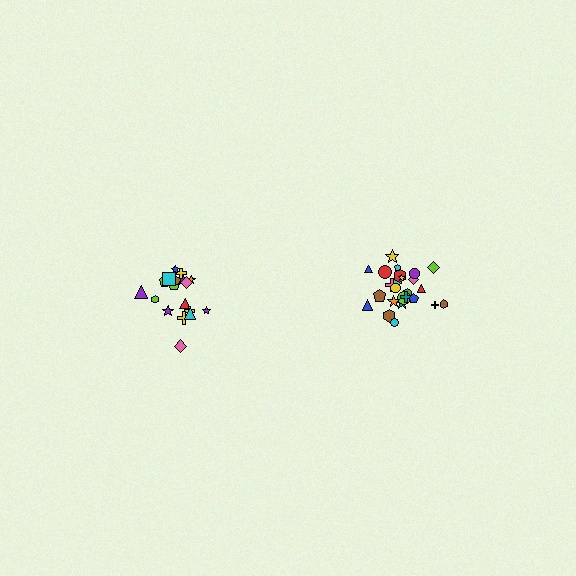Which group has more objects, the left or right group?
The right group.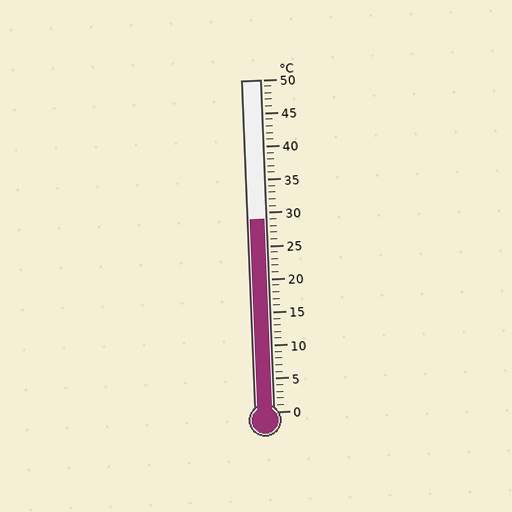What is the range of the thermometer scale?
The thermometer scale ranges from 0°C to 50°C.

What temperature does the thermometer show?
The thermometer shows approximately 29°C.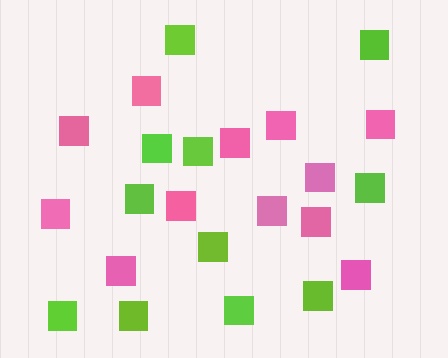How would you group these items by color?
There are 2 groups: one group of lime squares (11) and one group of pink squares (12).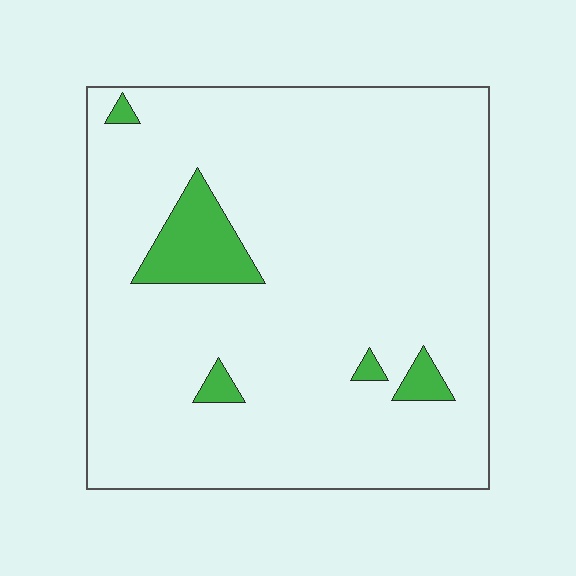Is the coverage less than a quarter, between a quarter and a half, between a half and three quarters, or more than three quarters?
Less than a quarter.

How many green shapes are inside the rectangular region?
5.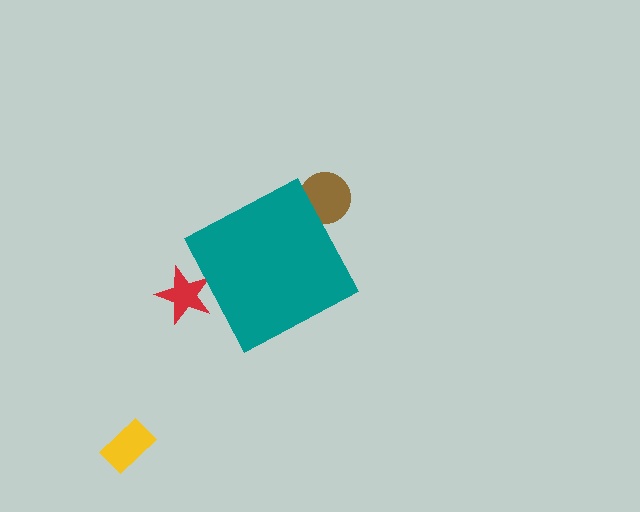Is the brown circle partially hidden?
Yes, the brown circle is partially hidden behind the teal diamond.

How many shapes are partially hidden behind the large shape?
2 shapes are partially hidden.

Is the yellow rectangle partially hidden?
No, the yellow rectangle is fully visible.